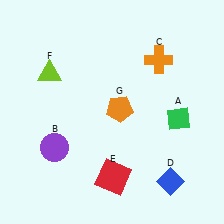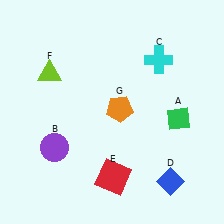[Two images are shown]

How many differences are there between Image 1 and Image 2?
There is 1 difference between the two images.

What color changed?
The cross (C) changed from orange in Image 1 to cyan in Image 2.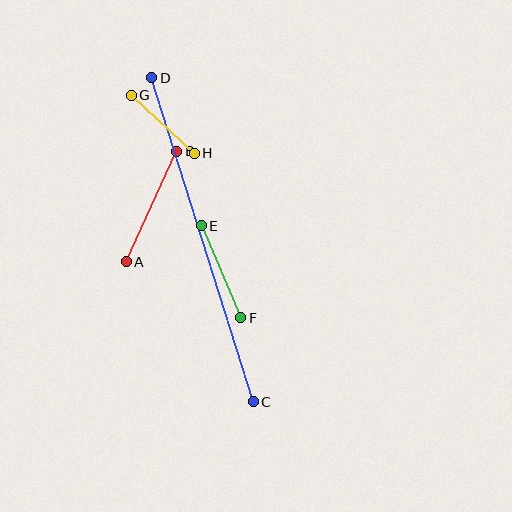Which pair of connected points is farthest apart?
Points C and D are farthest apart.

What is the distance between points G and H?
The distance is approximately 86 pixels.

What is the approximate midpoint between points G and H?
The midpoint is at approximately (163, 124) pixels.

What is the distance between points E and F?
The distance is approximately 100 pixels.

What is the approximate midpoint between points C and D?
The midpoint is at approximately (203, 240) pixels.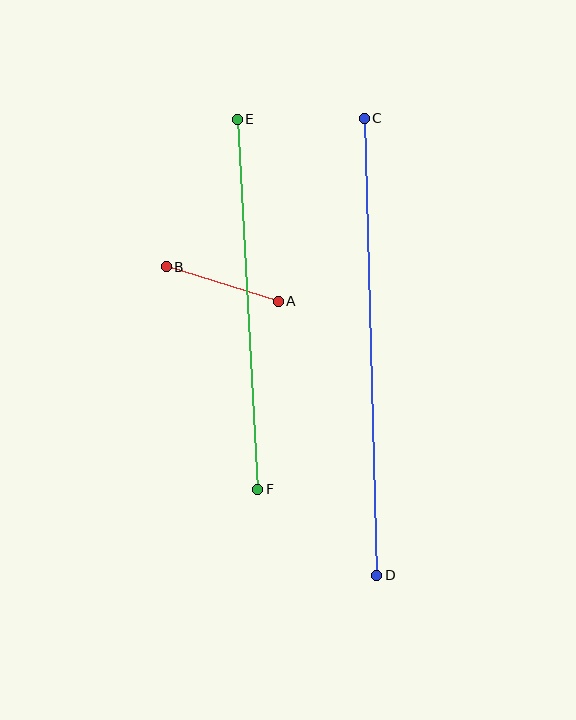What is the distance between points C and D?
The distance is approximately 457 pixels.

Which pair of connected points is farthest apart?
Points C and D are farthest apart.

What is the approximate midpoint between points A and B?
The midpoint is at approximately (222, 284) pixels.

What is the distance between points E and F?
The distance is approximately 371 pixels.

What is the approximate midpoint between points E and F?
The midpoint is at approximately (248, 304) pixels.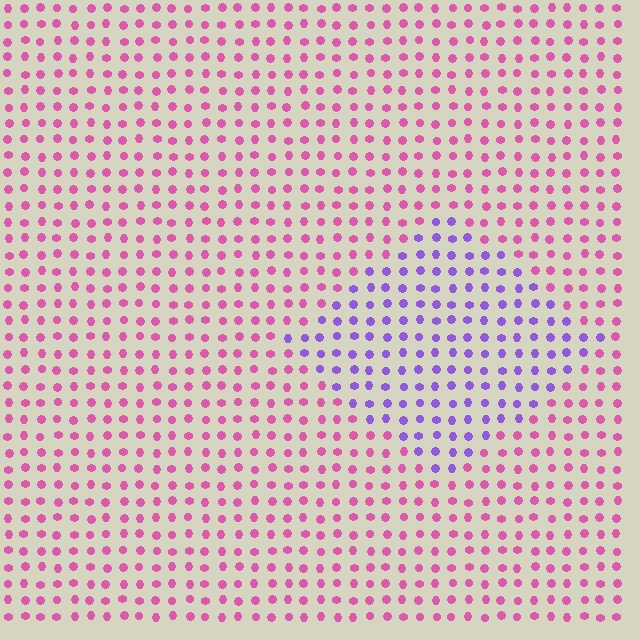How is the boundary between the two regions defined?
The boundary is defined purely by a slight shift in hue (about 57 degrees). Spacing, size, and orientation are identical on both sides.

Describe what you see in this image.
The image is filled with small pink elements in a uniform arrangement. A diamond-shaped region is visible where the elements are tinted to a slightly different hue, forming a subtle color boundary.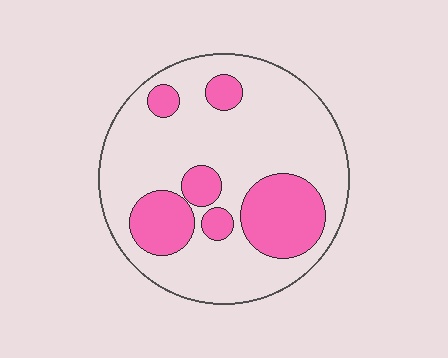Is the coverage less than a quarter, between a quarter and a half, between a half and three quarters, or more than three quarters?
Between a quarter and a half.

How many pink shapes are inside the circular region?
6.